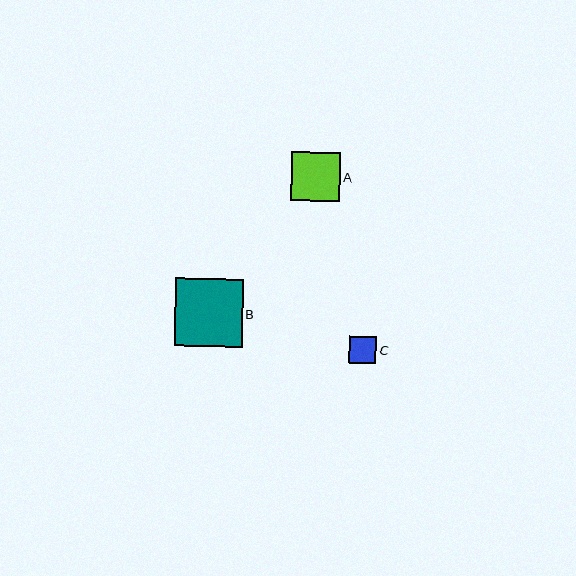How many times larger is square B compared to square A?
Square B is approximately 1.4 times the size of square A.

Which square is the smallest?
Square C is the smallest with a size of approximately 27 pixels.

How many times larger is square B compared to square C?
Square B is approximately 2.5 times the size of square C.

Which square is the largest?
Square B is the largest with a size of approximately 68 pixels.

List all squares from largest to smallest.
From largest to smallest: B, A, C.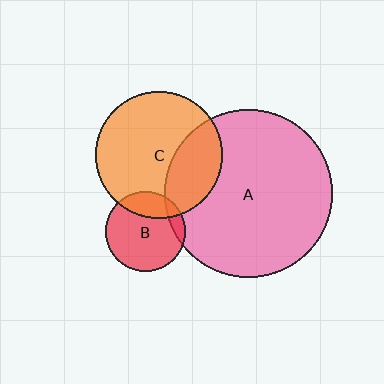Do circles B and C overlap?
Yes.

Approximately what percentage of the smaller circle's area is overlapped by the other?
Approximately 25%.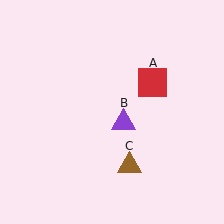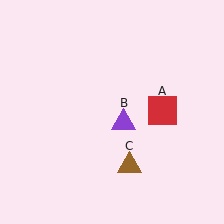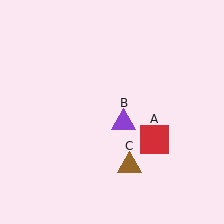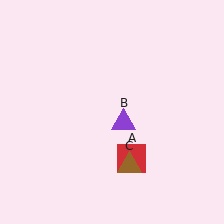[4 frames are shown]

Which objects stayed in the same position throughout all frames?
Purple triangle (object B) and brown triangle (object C) remained stationary.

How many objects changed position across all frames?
1 object changed position: red square (object A).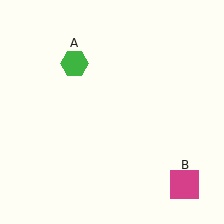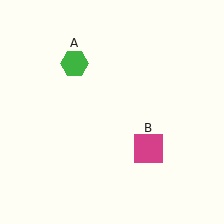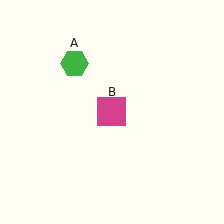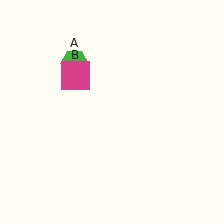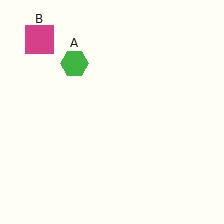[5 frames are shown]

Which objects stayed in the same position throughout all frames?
Green hexagon (object A) remained stationary.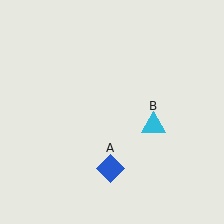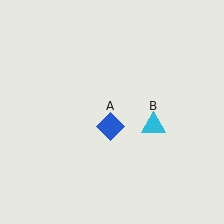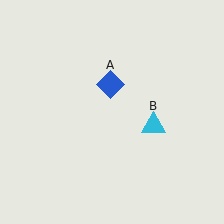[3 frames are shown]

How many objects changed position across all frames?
1 object changed position: blue diamond (object A).